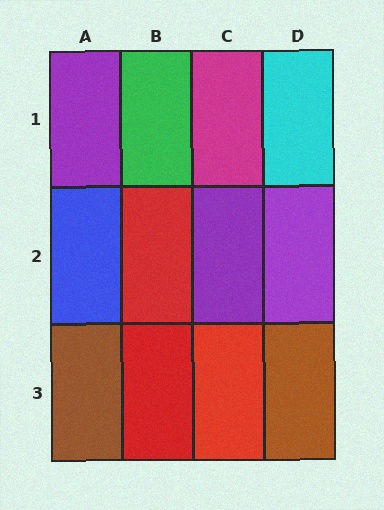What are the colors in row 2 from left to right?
Blue, red, purple, purple.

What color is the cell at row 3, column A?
Brown.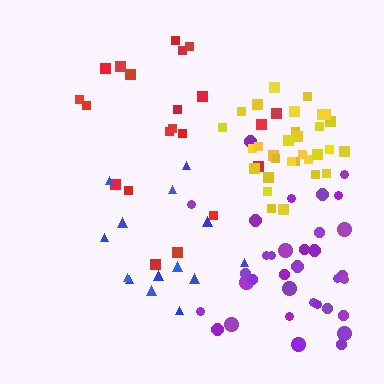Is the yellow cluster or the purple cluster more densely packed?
Yellow.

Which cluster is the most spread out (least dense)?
Blue.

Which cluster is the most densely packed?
Yellow.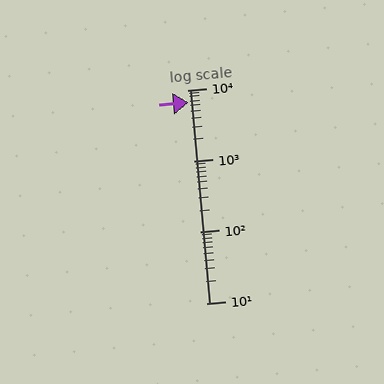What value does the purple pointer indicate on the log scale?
The pointer indicates approximately 6700.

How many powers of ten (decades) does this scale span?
The scale spans 3 decades, from 10 to 10000.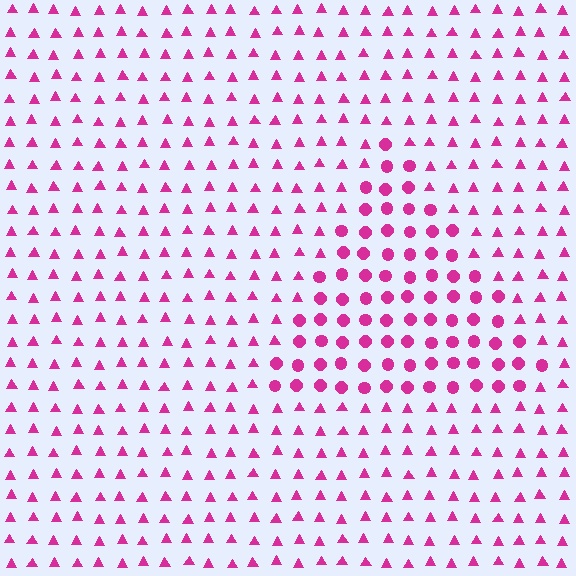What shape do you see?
I see a triangle.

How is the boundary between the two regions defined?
The boundary is defined by a change in element shape: circles inside vs. triangles outside. All elements share the same color and spacing.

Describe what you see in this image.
The image is filled with small magenta elements arranged in a uniform grid. A triangle-shaped region contains circles, while the surrounding area contains triangles. The boundary is defined purely by the change in element shape.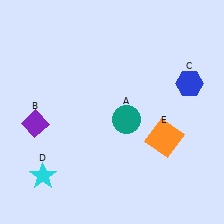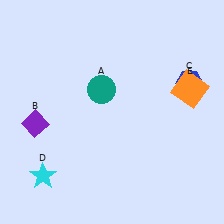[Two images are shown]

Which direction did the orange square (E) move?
The orange square (E) moved up.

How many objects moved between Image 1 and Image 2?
2 objects moved between the two images.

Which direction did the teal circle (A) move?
The teal circle (A) moved up.